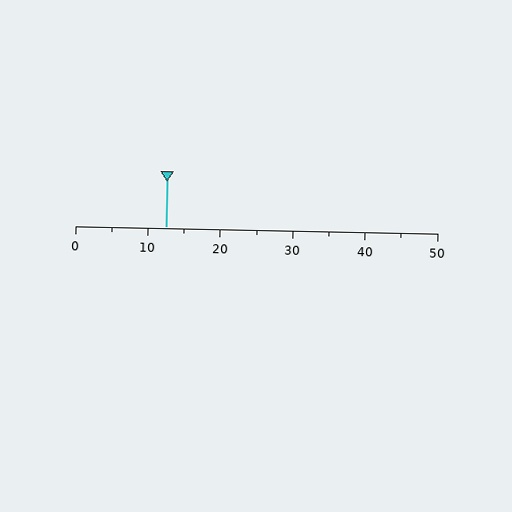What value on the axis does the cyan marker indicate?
The marker indicates approximately 12.5.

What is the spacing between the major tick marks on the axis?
The major ticks are spaced 10 apart.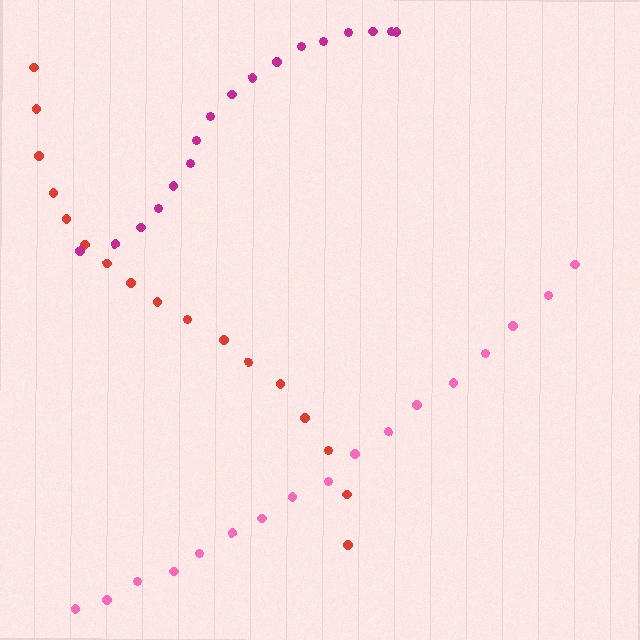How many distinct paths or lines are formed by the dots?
There are 3 distinct paths.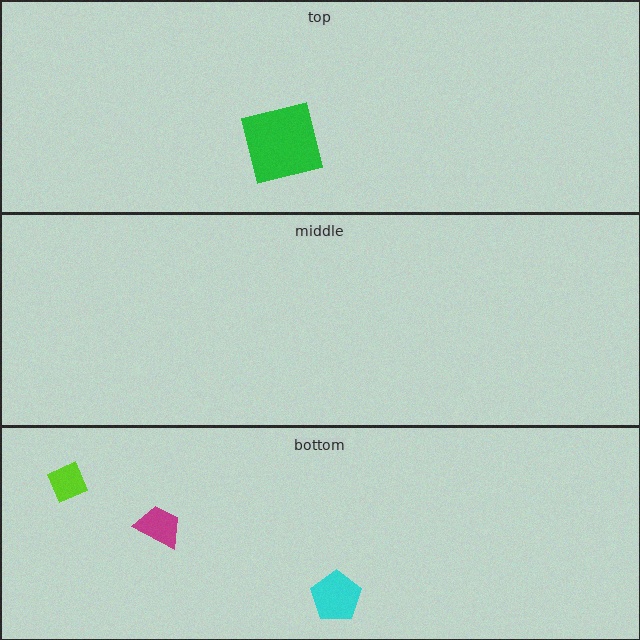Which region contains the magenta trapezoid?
The bottom region.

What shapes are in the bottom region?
The cyan pentagon, the lime diamond, the magenta trapezoid.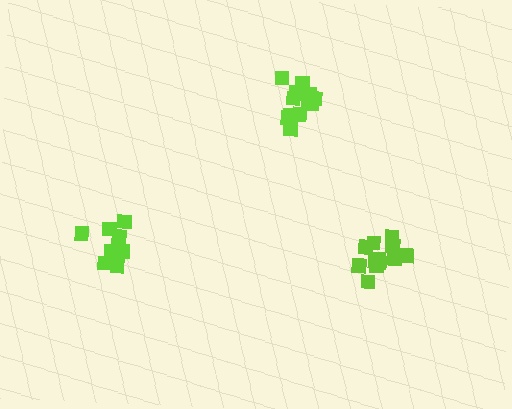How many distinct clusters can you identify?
There are 3 distinct clusters.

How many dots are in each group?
Group 1: 12 dots, Group 2: 11 dots, Group 3: 12 dots (35 total).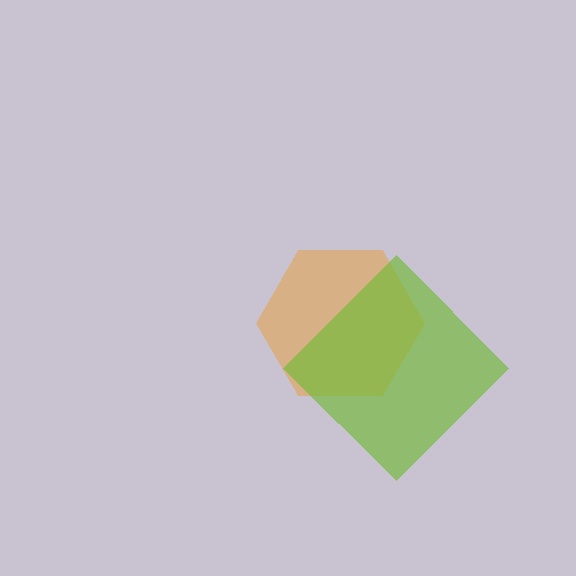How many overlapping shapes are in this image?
There are 2 overlapping shapes in the image.